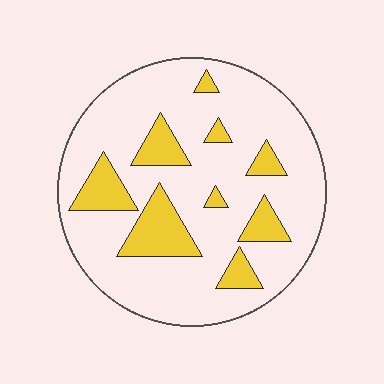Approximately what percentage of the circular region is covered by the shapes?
Approximately 20%.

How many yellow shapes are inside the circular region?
9.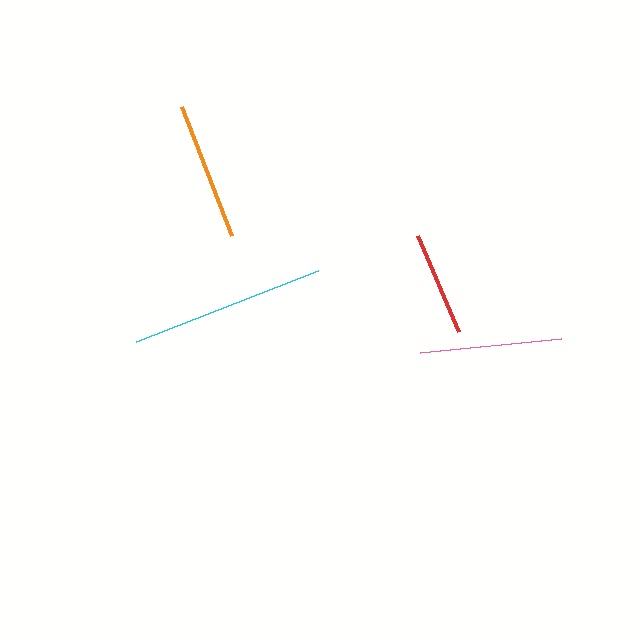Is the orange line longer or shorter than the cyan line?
The cyan line is longer than the orange line.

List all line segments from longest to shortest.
From longest to shortest: cyan, pink, orange, red.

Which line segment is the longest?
The cyan line is the longest at approximately 196 pixels.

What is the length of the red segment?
The red segment is approximately 104 pixels long.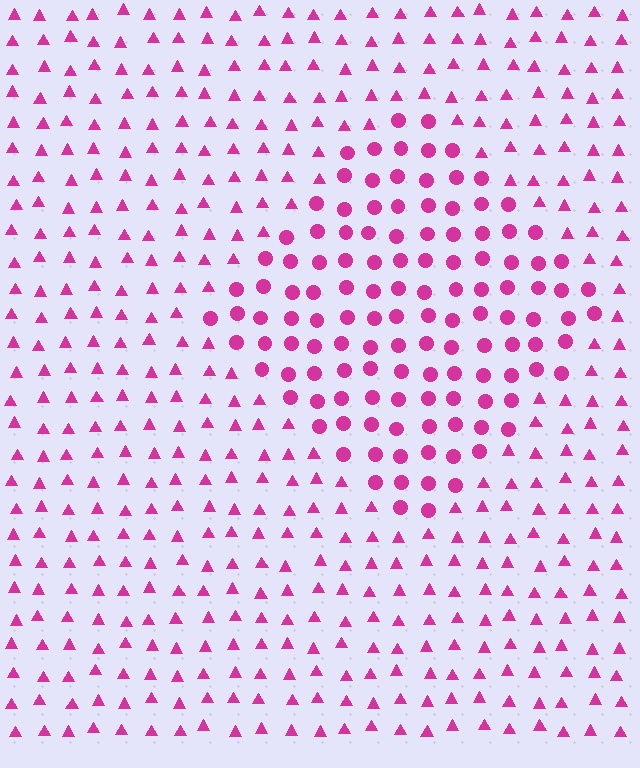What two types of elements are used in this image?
The image uses circles inside the diamond region and triangles outside it.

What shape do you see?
I see a diamond.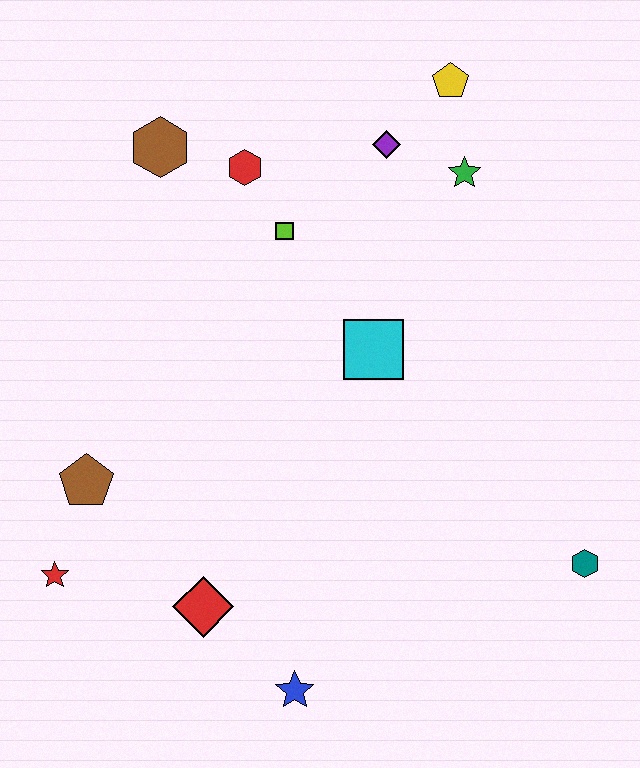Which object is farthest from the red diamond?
The yellow pentagon is farthest from the red diamond.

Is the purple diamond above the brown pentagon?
Yes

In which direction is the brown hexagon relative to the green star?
The brown hexagon is to the left of the green star.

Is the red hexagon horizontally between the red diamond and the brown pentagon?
No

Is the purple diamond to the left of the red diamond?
No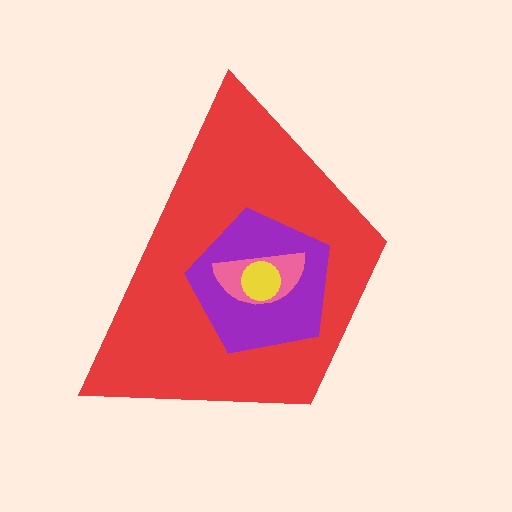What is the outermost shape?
The red trapezoid.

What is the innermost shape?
The yellow circle.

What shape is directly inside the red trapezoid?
The purple pentagon.